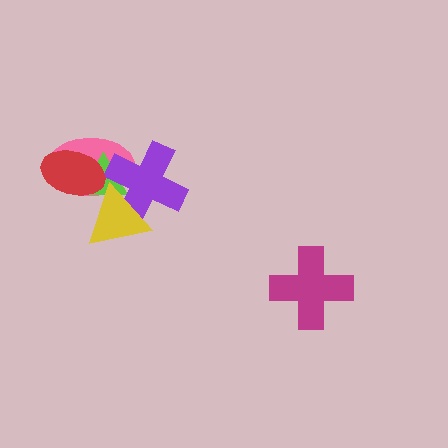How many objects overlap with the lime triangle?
4 objects overlap with the lime triangle.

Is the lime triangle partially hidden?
Yes, it is partially covered by another shape.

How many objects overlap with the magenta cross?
0 objects overlap with the magenta cross.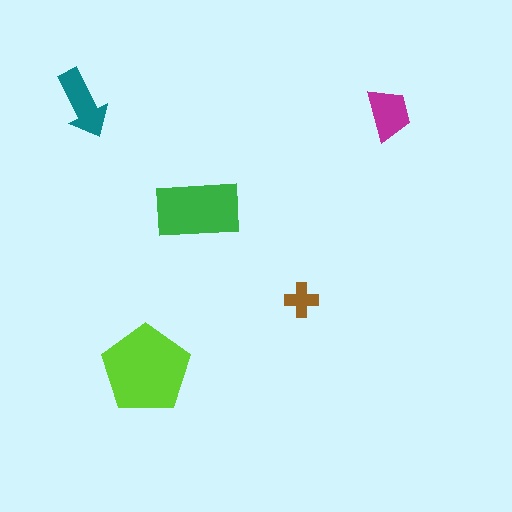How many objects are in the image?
There are 5 objects in the image.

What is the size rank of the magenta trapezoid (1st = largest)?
4th.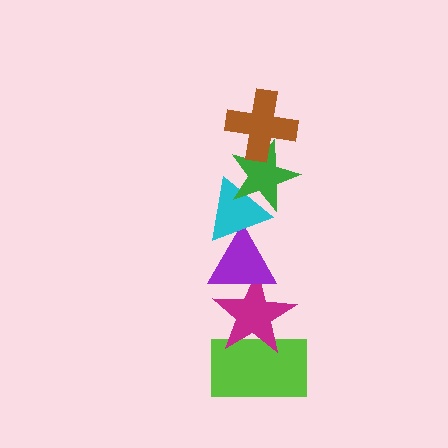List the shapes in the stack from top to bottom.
From top to bottom: the brown cross, the green star, the cyan triangle, the purple triangle, the magenta star, the lime rectangle.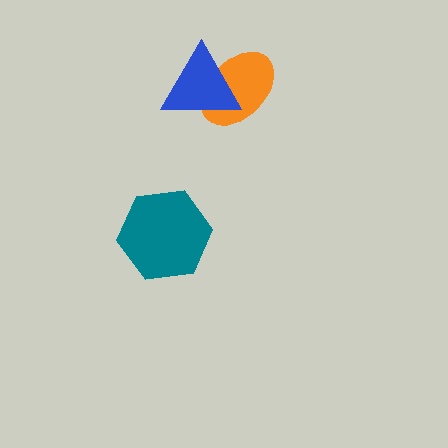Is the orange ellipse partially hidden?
Yes, it is partially covered by another shape.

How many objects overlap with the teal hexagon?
0 objects overlap with the teal hexagon.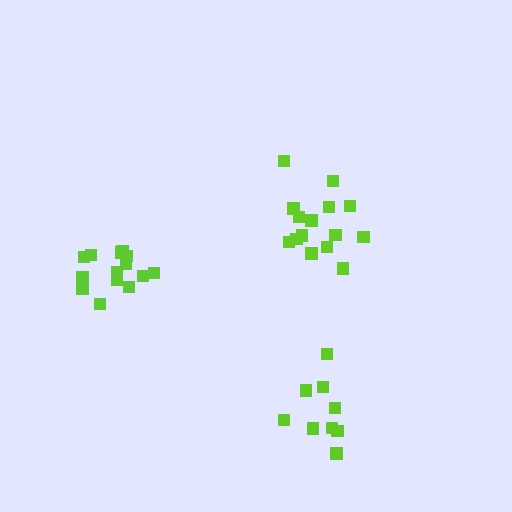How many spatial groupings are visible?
There are 3 spatial groupings.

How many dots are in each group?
Group 1: 15 dots, Group 2: 14 dots, Group 3: 9 dots (38 total).